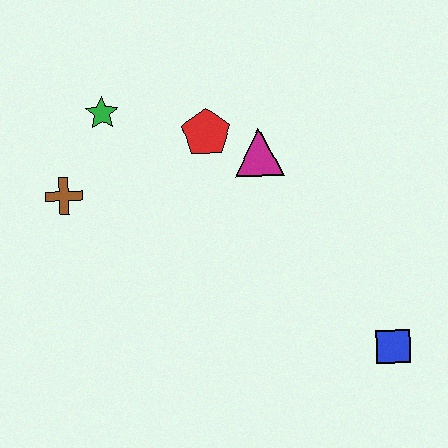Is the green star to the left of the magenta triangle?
Yes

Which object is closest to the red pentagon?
The magenta triangle is closest to the red pentagon.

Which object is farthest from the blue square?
The green star is farthest from the blue square.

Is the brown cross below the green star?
Yes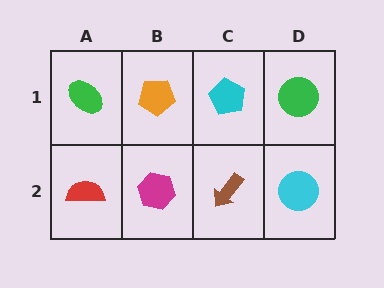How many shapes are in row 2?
4 shapes.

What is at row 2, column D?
A cyan circle.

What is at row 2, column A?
A red semicircle.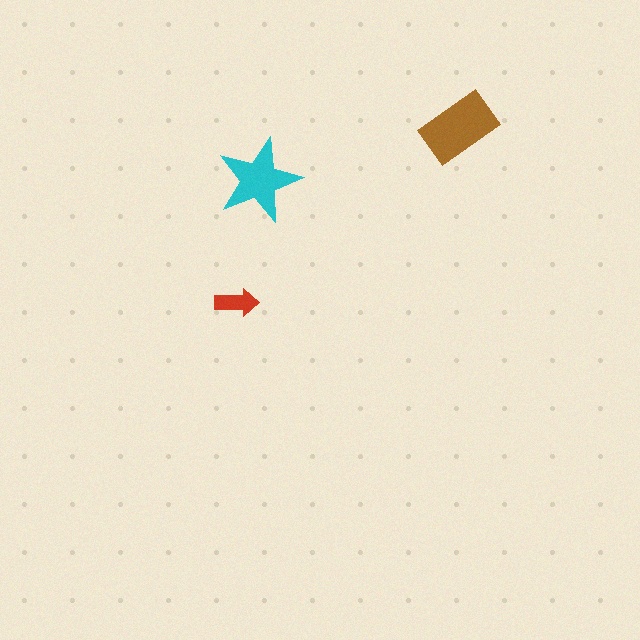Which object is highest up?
The brown rectangle is topmost.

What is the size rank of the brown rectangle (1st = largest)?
1st.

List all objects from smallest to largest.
The red arrow, the cyan star, the brown rectangle.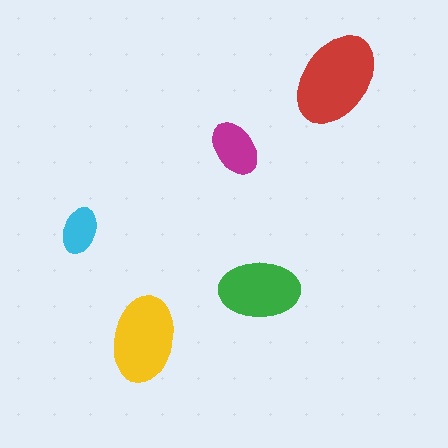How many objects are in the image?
There are 5 objects in the image.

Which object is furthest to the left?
The cyan ellipse is leftmost.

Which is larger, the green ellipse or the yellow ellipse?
The yellow one.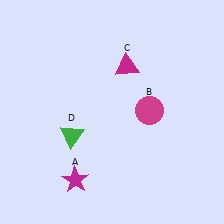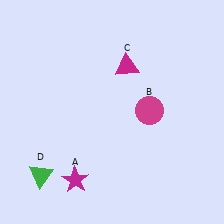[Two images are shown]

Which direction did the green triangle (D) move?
The green triangle (D) moved down.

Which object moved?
The green triangle (D) moved down.